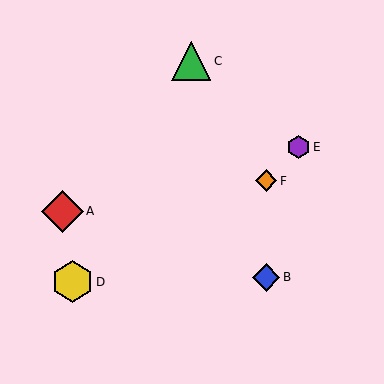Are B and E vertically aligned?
No, B is at x≈266 and E is at x≈298.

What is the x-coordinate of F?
Object F is at x≈266.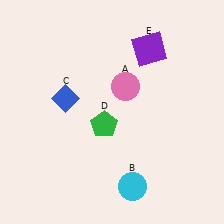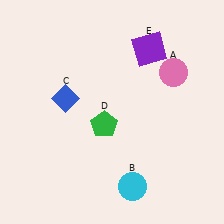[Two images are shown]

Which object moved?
The pink circle (A) moved right.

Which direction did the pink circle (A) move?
The pink circle (A) moved right.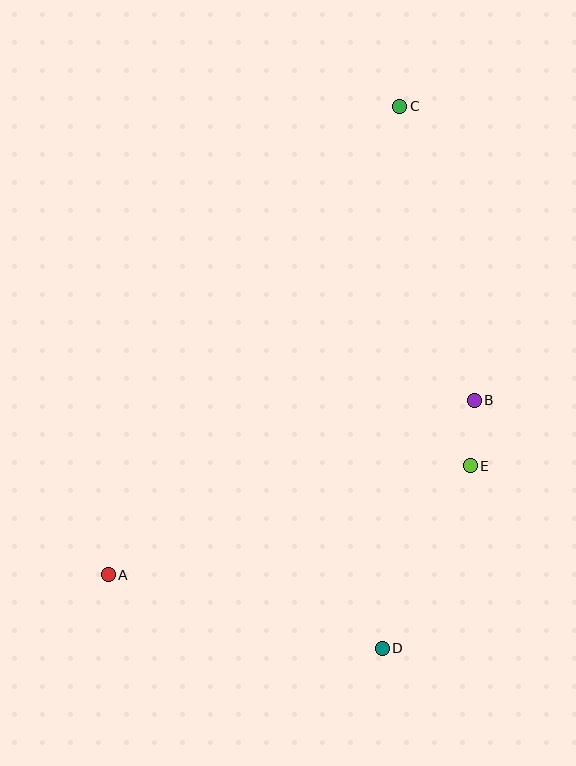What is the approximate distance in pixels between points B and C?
The distance between B and C is approximately 303 pixels.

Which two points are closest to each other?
Points B and E are closest to each other.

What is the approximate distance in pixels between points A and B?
The distance between A and B is approximately 406 pixels.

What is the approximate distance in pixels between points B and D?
The distance between B and D is approximately 265 pixels.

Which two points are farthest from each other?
Points A and C are farthest from each other.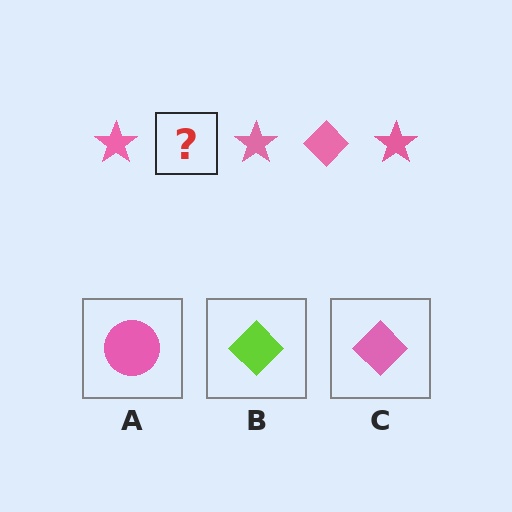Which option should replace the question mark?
Option C.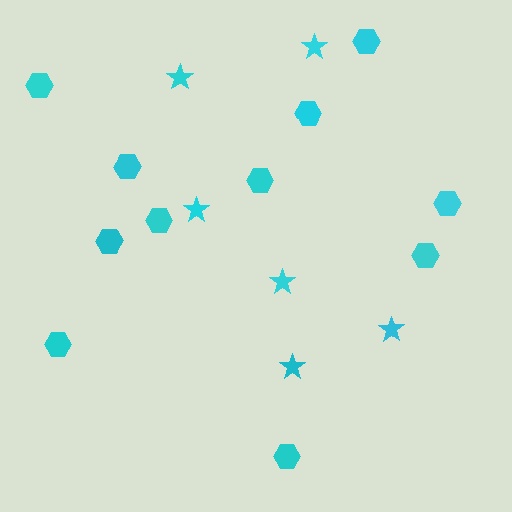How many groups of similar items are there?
There are 2 groups: one group of stars (6) and one group of hexagons (11).